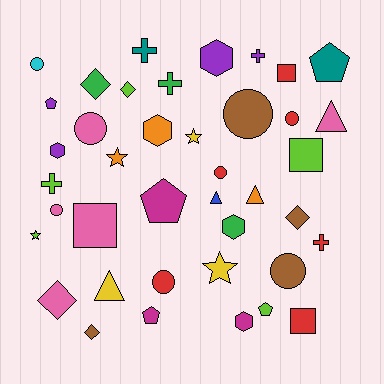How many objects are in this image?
There are 40 objects.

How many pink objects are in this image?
There are 5 pink objects.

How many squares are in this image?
There are 4 squares.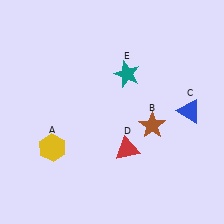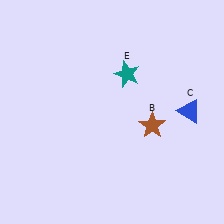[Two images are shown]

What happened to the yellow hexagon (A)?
The yellow hexagon (A) was removed in Image 2. It was in the bottom-left area of Image 1.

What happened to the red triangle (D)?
The red triangle (D) was removed in Image 2. It was in the bottom-right area of Image 1.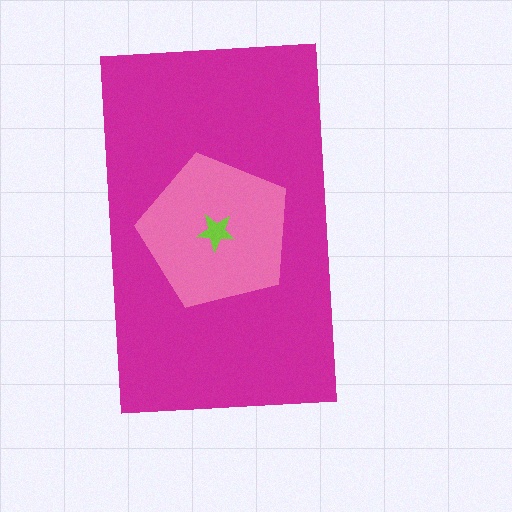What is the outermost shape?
The magenta rectangle.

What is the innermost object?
The lime star.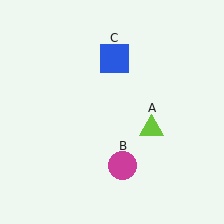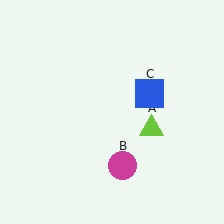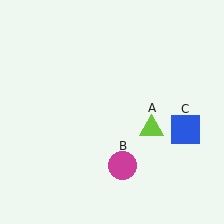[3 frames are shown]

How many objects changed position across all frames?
1 object changed position: blue square (object C).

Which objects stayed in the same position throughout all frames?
Lime triangle (object A) and magenta circle (object B) remained stationary.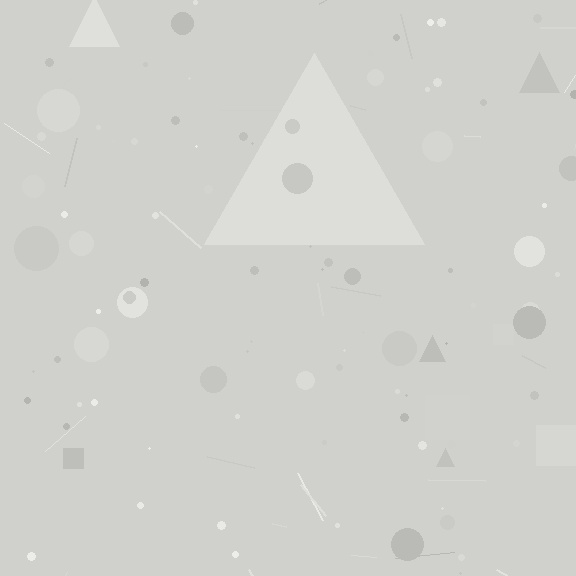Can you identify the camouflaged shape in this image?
The camouflaged shape is a triangle.